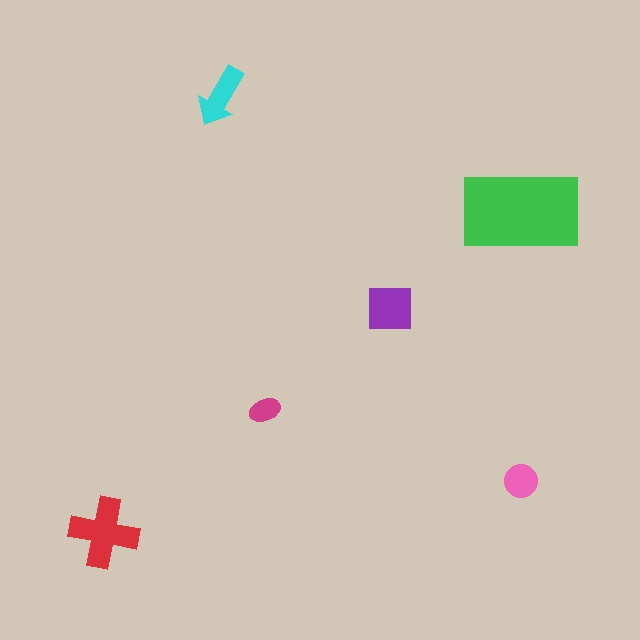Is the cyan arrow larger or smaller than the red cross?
Smaller.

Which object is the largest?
The green rectangle.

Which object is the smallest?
The magenta ellipse.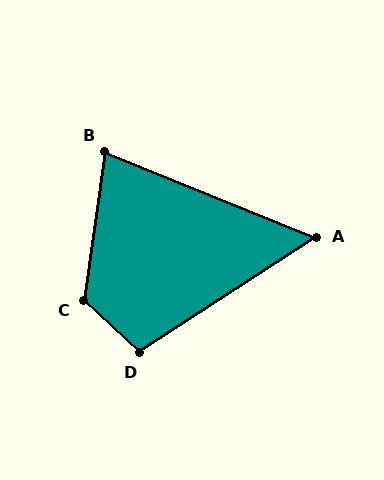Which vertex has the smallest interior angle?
A, at approximately 55 degrees.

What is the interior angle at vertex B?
Approximately 76 degrees (acute).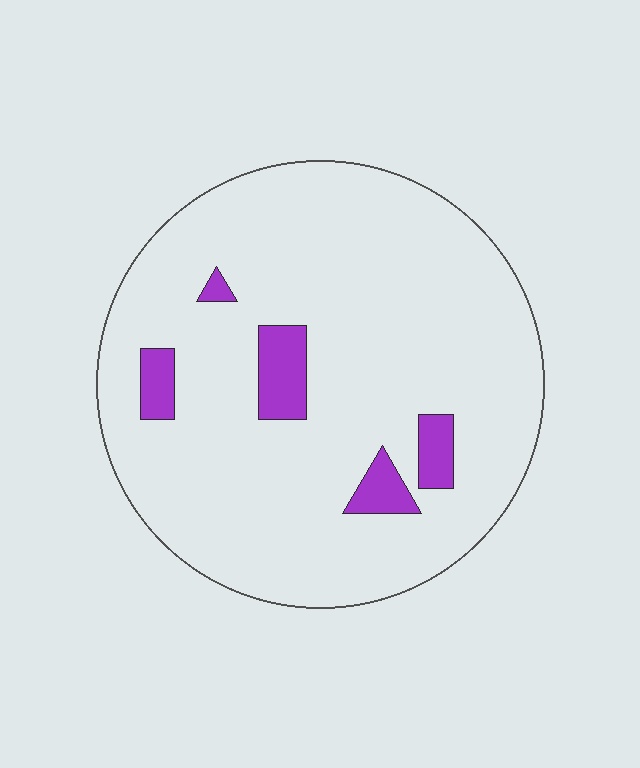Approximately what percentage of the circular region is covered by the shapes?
Approximately 10%.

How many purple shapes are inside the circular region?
5.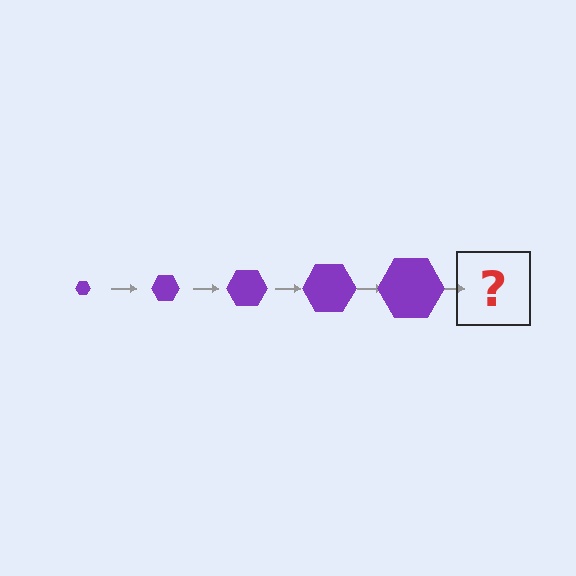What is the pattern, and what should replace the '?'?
The pattern is that the hexagon gets progressively larger each step. The '?' should be a purple hexagon, larger than the previous one.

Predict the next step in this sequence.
The next step is a purple hexagon, larger than the previous one.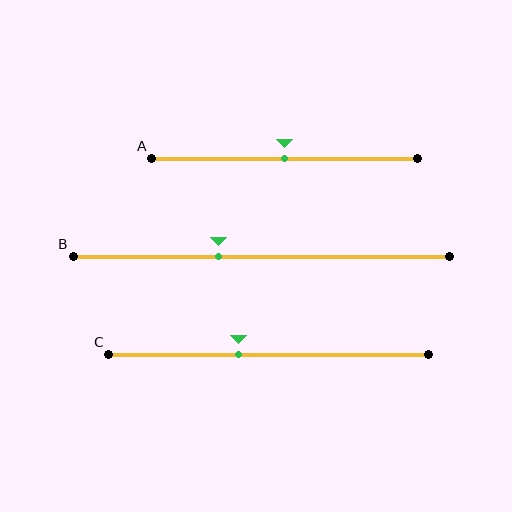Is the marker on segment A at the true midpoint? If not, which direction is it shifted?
Yes, the marker on segment A is at the true midpoint.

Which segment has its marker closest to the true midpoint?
Segment A has its marker closest to the true midpoint.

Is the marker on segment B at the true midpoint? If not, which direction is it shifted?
No, the marker on segment B is shifted to the left by about 11% of the segment length.